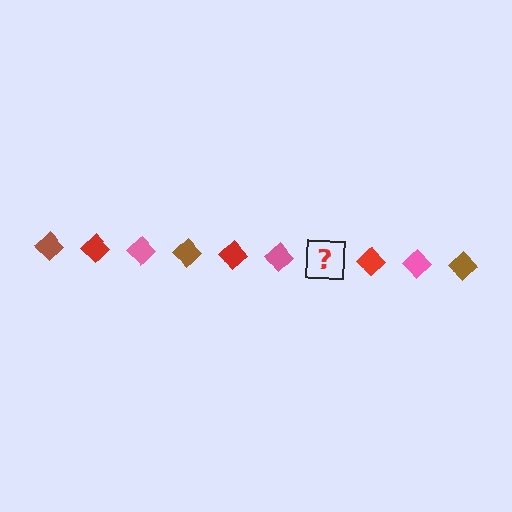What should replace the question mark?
The question mark should be replaced with a brown diamond.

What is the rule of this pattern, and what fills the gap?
The rule is that the pattern cycles through brown, red, pink diamonds. The gap should be filled with a brown diamond.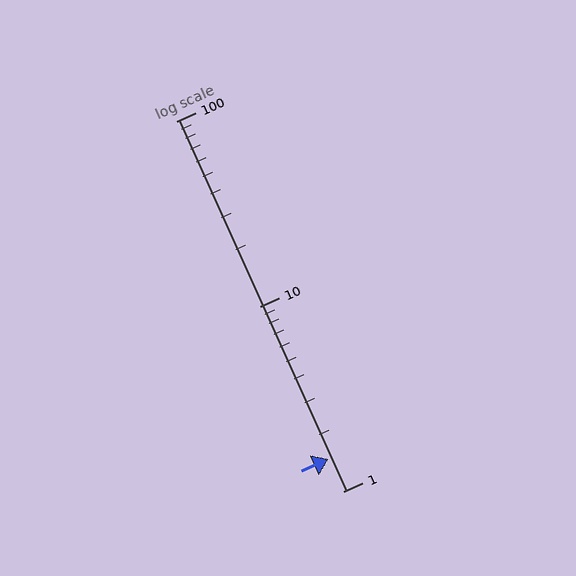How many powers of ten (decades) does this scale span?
The scale spans 2 decades, from 1 to 100.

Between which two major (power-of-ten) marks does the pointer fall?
The pointer is between 1 and 10.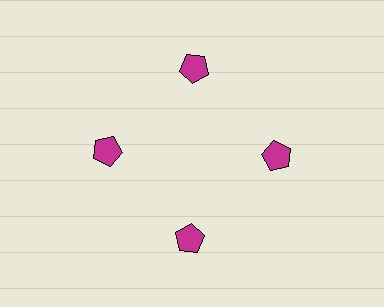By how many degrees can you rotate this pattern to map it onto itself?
The pattern maps onto itself every 90 degrees of rotation.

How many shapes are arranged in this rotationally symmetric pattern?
There are 4 shapes, arranged in 4 groups of 1.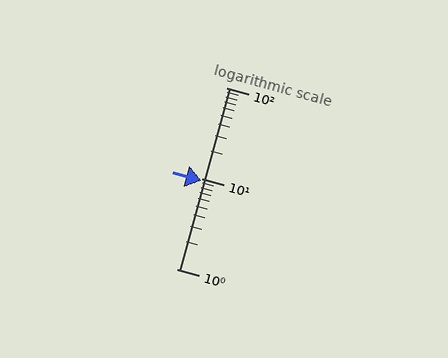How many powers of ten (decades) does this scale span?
The scale spans 2 decades, from 1 to 100.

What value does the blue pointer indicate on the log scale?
The pointer indicates approximately 9.5.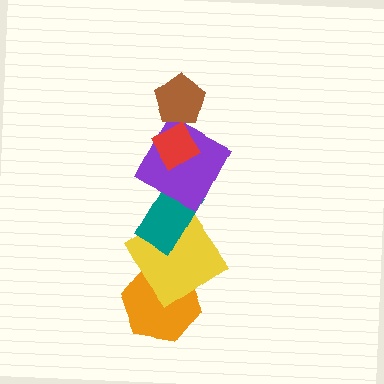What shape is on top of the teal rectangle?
The purple square is on top of the teal rectangle.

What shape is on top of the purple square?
The red diamond is on top of the purple square.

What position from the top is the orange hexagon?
The orange hexagon is 6th from the top.